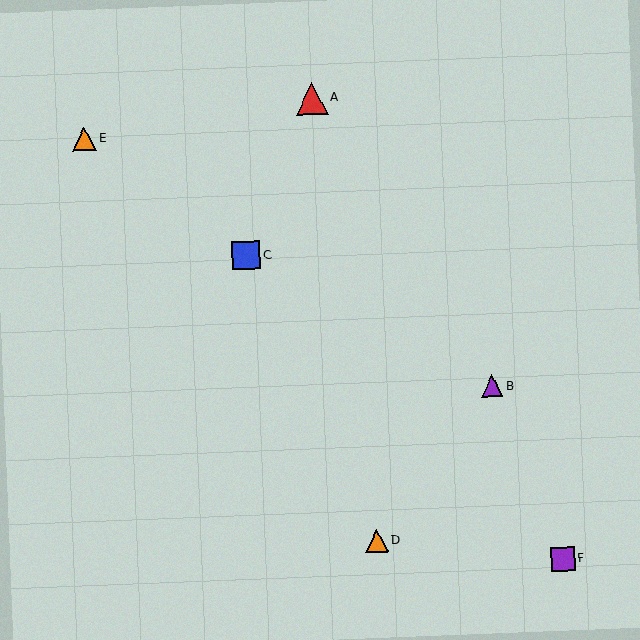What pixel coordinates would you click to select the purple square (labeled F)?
Click at (563, 559) to select the purple square F.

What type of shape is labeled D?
Shape D is an orange triangle.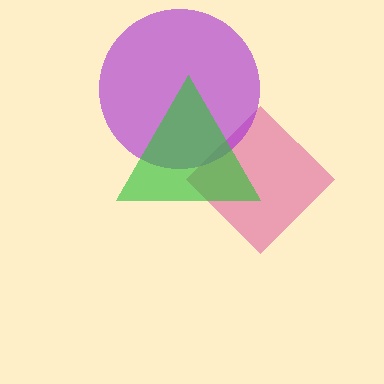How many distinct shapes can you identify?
There are 3 distinct shapes: a pink diamond, a purple circle, a green triangle.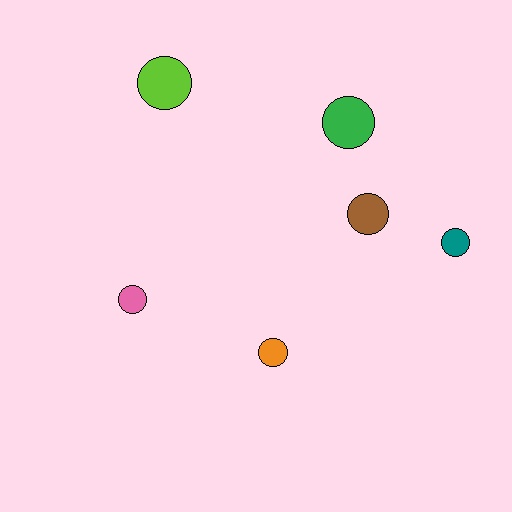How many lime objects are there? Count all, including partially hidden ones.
There is 1 lime object.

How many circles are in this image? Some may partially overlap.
There are 6 circles.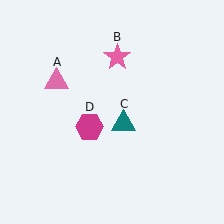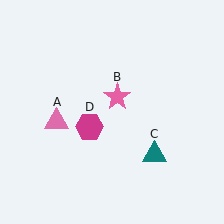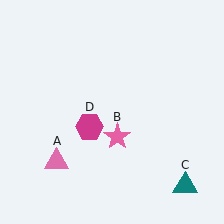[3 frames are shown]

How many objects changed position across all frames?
3 objects changed position: pink triangle (object A), pink star (object B), teal triangle (object C).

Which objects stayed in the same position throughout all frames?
Magenta hexagon (object D) remained stationary.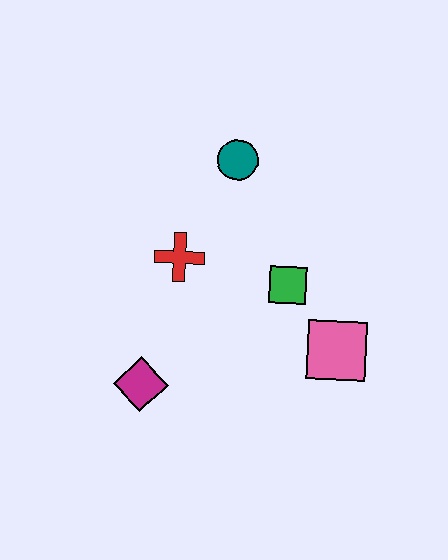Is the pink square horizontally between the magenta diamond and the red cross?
No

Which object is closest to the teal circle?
The red cross is closest to the teal circle.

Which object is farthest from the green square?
The magenta diamond is farthest from the green square.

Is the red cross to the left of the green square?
Yes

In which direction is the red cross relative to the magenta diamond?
The red cross is above the magenta diamond.